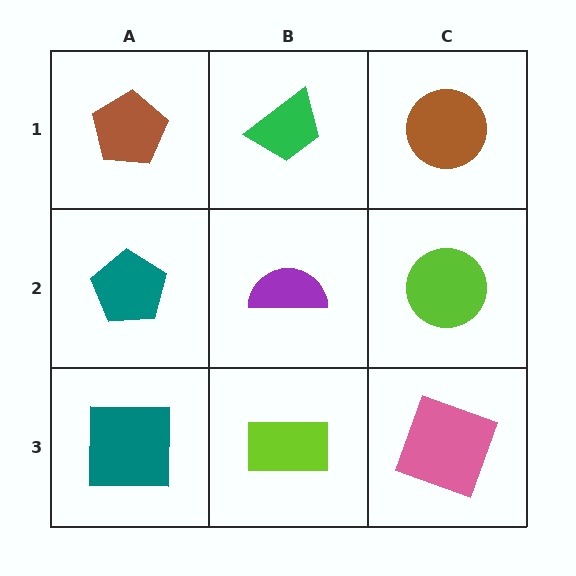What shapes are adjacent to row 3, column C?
A lime circle (row 2, column C), a lime rectangle (row 3, column B).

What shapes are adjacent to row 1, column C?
A lime circle (row 2, column C), a green trapezoid (row 1, column B).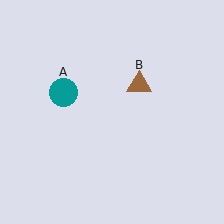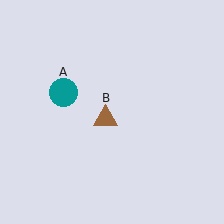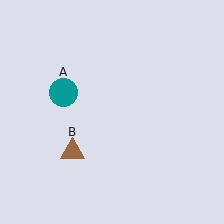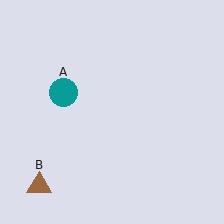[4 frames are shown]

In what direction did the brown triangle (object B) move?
The brown triangle (object B) moved down and to the left.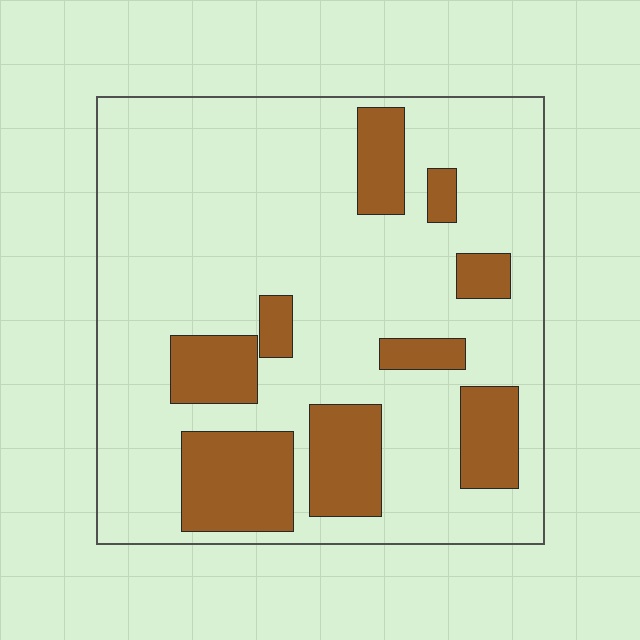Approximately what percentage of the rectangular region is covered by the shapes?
Approximately 25%.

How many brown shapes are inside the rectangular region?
9.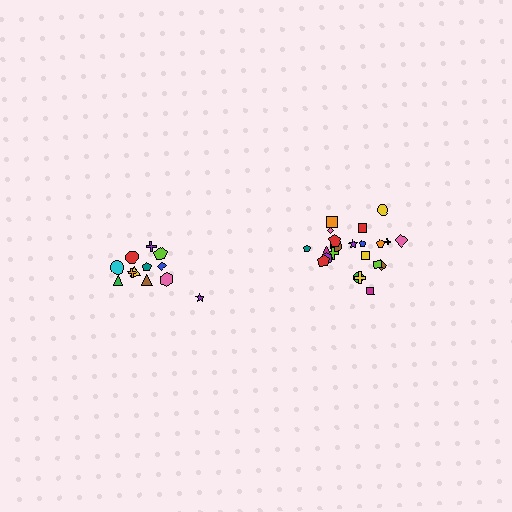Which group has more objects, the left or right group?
The right group.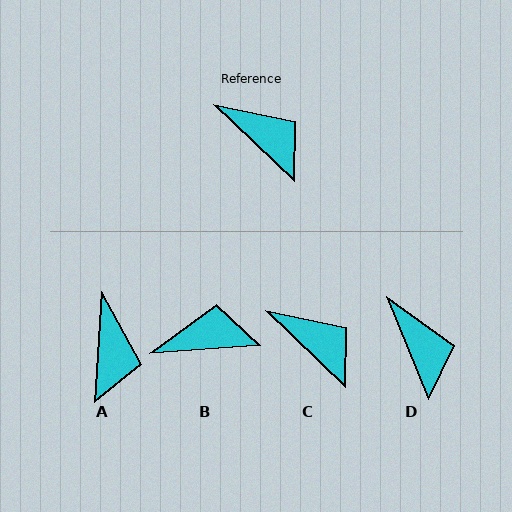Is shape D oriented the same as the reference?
No, it is off by about 24 degrees.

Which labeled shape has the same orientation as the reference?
C.